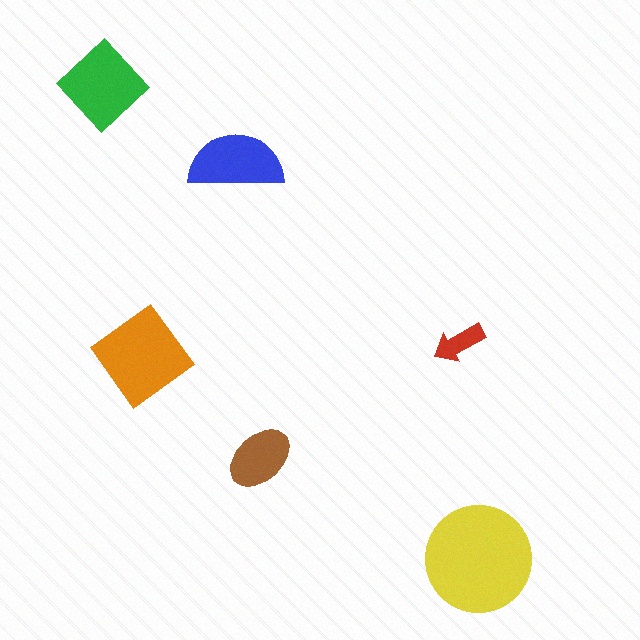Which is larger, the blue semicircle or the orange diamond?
The orange diamond.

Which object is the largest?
The yellow circle.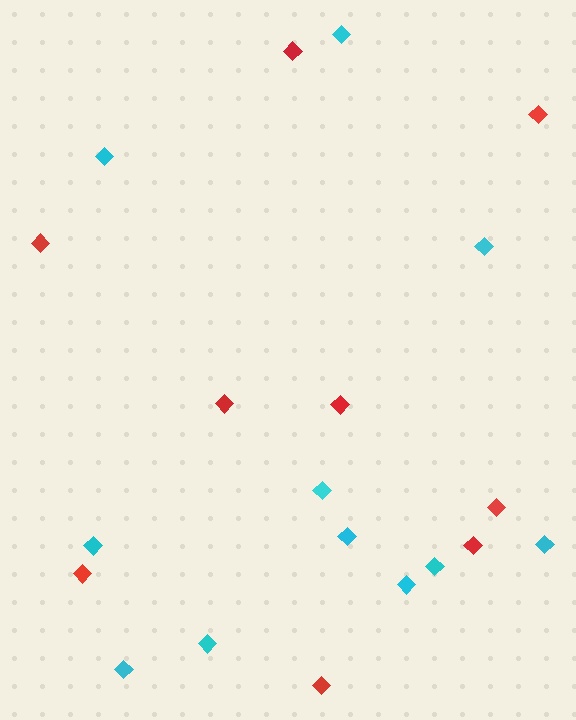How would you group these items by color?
There are 2 groups: one group of red diamonds (9) and one group of cyan diamonds (11).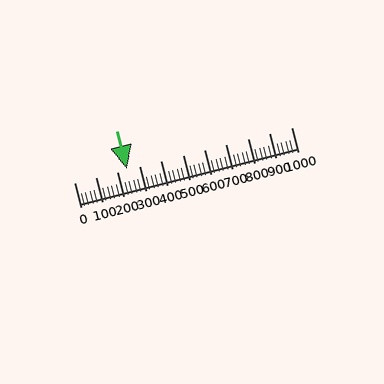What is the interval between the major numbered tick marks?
The major tick marks are spaced 100 units apart.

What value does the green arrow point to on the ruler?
The green arrow points to approximately 243.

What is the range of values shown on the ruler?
The ruler shows values from 0 to 1000.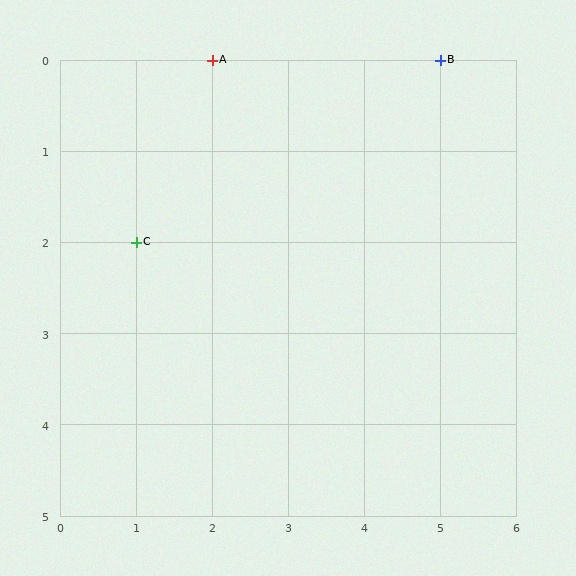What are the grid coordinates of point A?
Point A is at grid coordinates (2, 0).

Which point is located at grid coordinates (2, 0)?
Point A is at (2, 0).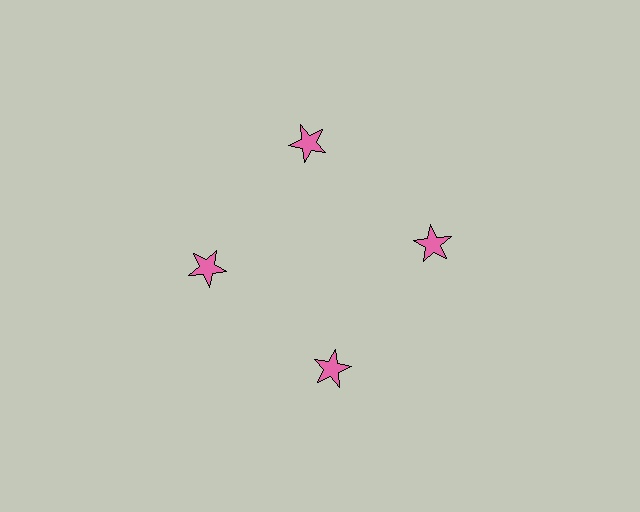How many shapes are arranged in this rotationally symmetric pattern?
There are 4 shapes, arranged in 4 groups of 1.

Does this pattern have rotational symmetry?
Yes, this pattern has 4-fold rotational symmetry. It looks the same after rotating 90 degrees around the center.